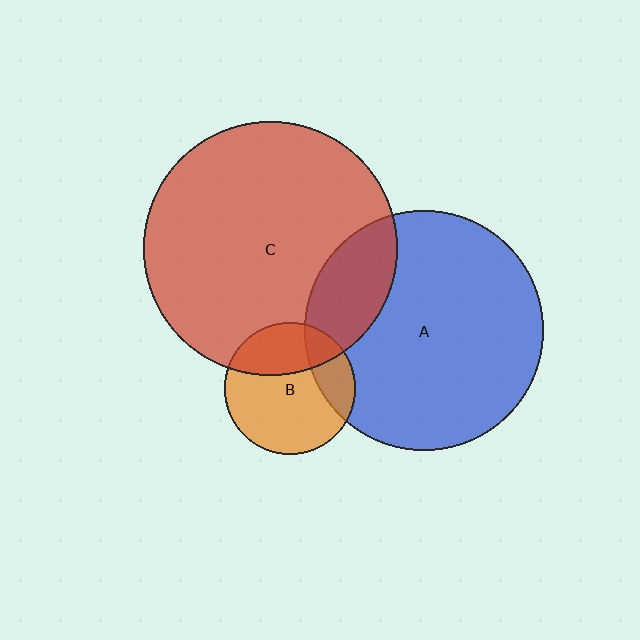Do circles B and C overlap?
Yes.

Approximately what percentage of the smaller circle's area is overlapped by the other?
Approximately 30%.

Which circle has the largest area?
Circle C (red).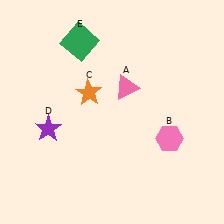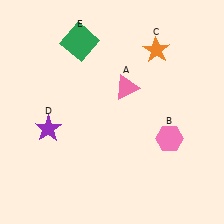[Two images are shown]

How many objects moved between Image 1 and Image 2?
1 object moved between the two images.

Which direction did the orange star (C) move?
The orange star (C) moved right.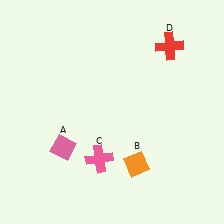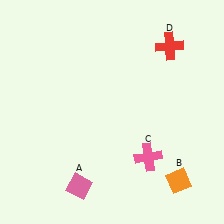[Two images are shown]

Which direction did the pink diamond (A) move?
The pink diamond (A) moved down.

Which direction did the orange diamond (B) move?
The orange diamond (B) moved right.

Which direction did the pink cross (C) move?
The pink cross (C) moved right.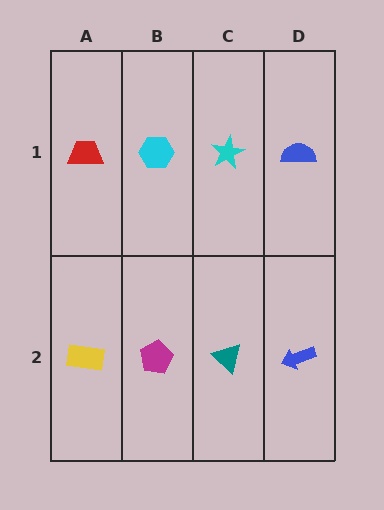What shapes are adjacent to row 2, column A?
A red trapezoid (row 1, column A), a magenta pentagon (row 2, column B).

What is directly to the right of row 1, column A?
A cyan hexagon.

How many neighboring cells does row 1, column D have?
2.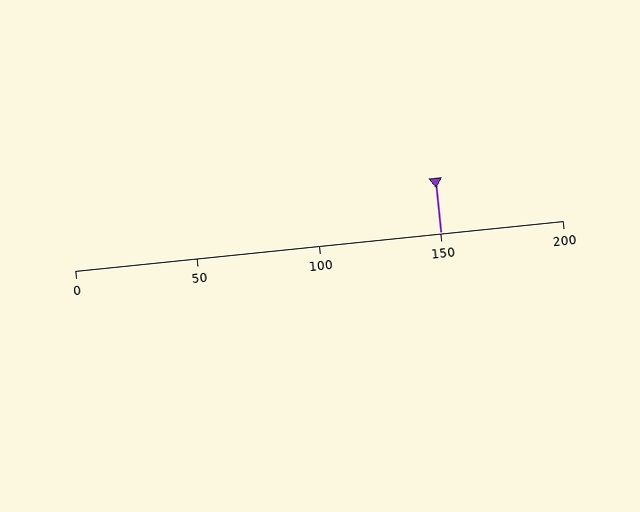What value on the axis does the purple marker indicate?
The marker indicates approximately 150.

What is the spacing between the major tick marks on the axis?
The major ticks are spaced 50 apart.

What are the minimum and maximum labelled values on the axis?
The axis runs from 0 to 200.